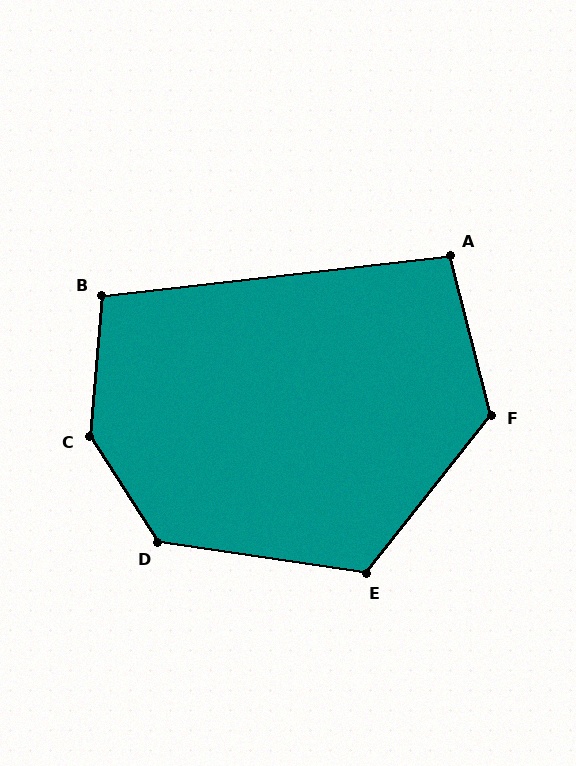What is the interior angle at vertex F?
Approximately 127 degrees (obtuse).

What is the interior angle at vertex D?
Approximately 131 degrees (obtuse).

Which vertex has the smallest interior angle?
A, at approximately 98 degrees.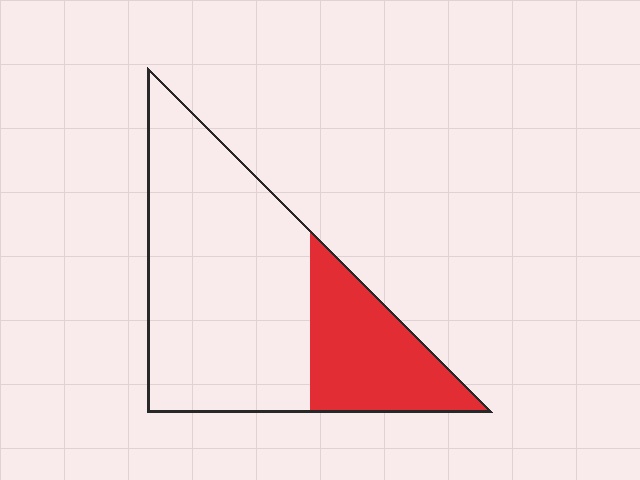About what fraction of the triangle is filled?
About one quarter (1/4).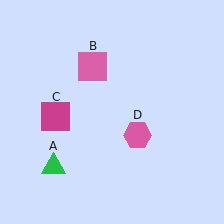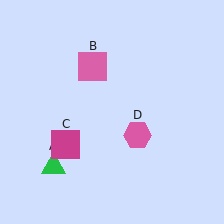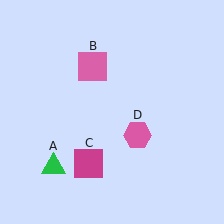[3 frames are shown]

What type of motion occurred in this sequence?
The magenta square (object C) rotated counterclockwise around the center of the scene.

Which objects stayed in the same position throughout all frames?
Green triangle (object A) and pink square (object B) and pink hexagon (object D) remained stationary.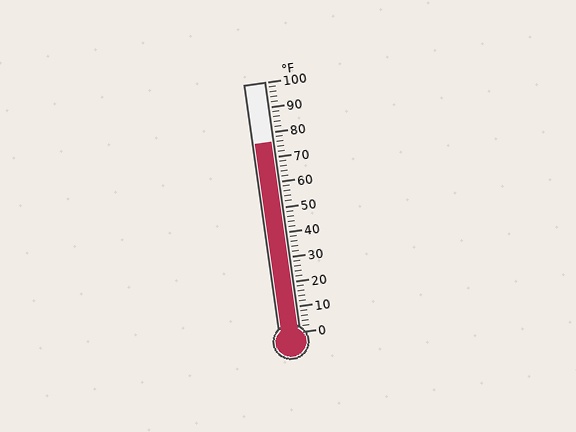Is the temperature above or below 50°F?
The temperature is above 50°F.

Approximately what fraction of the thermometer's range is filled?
The thermometer is filled to approximately 75% of its range.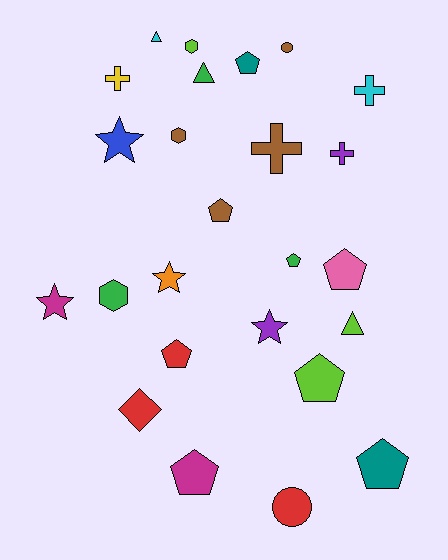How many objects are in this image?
There are 25 objects.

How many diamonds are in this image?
There is 1 diamond.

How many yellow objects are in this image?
There is 1 yellow object.